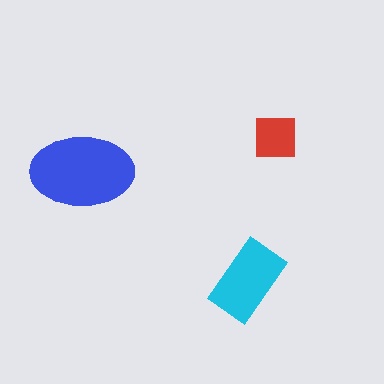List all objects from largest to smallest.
The blue ellipse, the cyan rectangle, the red square.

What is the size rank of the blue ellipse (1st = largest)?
1st.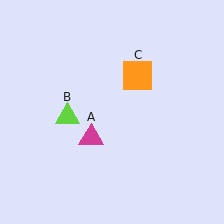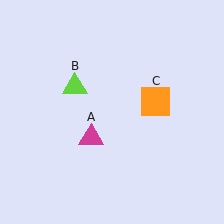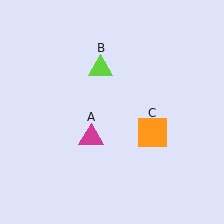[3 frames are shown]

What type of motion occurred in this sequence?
The lime triangle (object B), orange square (object C) rotated clockwise around the center of the scene.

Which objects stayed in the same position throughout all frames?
Magenta triangle (object A) remained stationary.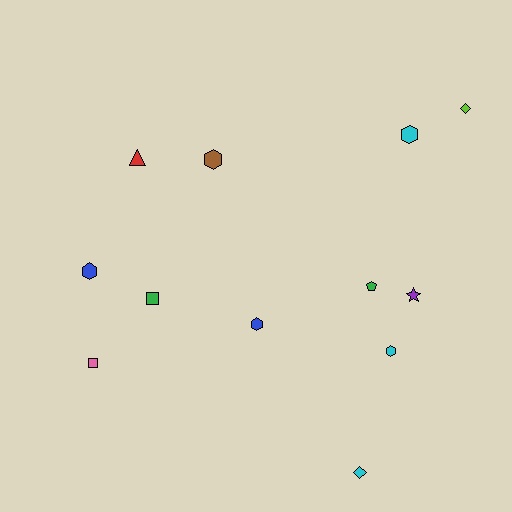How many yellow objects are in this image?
There are no yellow objects.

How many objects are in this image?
There are 12 objects.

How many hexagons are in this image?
There are 5 hexagons.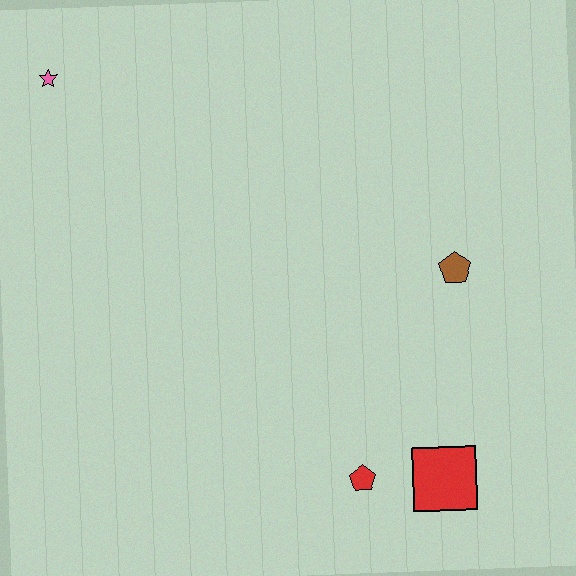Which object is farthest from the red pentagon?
The pink star is farthest from the red pentagon.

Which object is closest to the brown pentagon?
The red square is closest to the brown pentagon.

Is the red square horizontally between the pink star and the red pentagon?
No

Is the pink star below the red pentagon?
No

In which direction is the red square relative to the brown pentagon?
The red square is below the brown pentagon.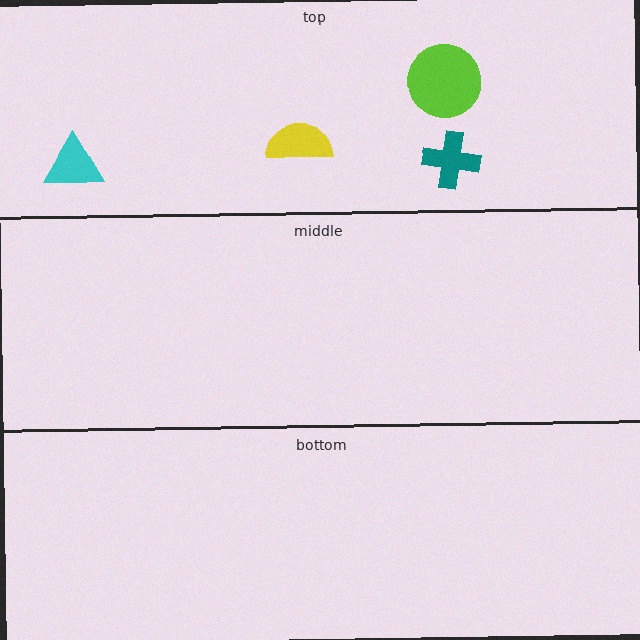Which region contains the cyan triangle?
The top region.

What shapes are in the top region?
The lime circle, the yellow semicircle, the cyan triangle, the teal cross.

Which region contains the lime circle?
The top region.